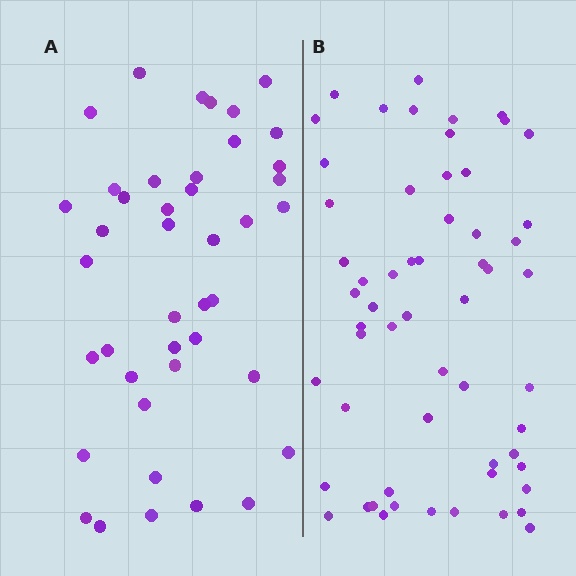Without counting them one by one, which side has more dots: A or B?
Region B (the right region) has more dots.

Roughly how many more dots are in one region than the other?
Region B has approximately 15 more dots than region A.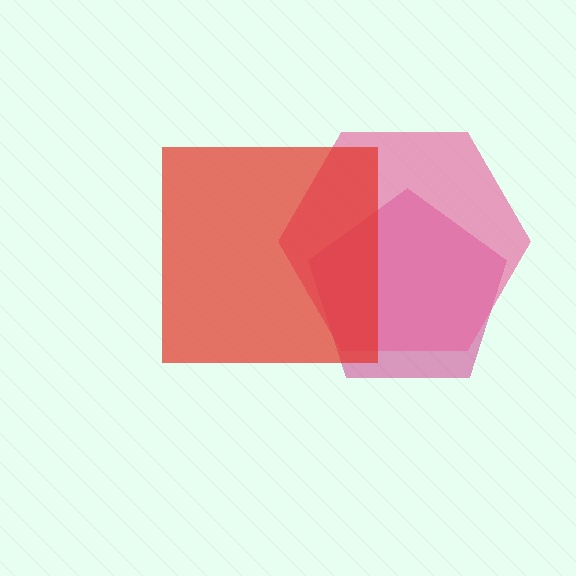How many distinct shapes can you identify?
There are 3 distinct shapes: a magenta pentagon, a pink hexagon, a red square.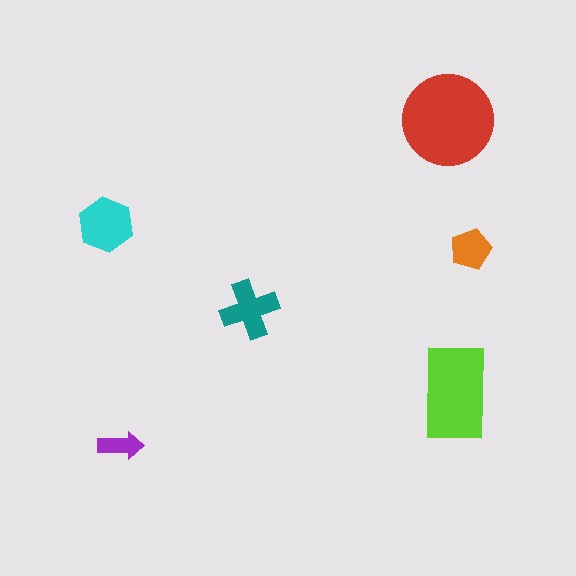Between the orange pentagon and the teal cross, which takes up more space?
The teal cross.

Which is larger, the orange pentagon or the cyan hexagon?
The cyan hexagon.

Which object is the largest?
The red circle.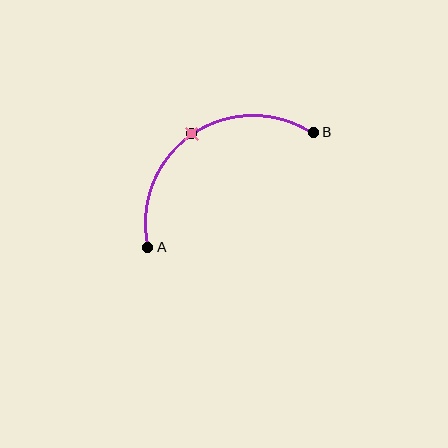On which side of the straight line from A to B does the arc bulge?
The arc bulges above and to the left of the straight line connecting A and B.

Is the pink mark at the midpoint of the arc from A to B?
Yes. The pink mark lies on the arc at equal arc-length from both A and B — it is the arc midpoint.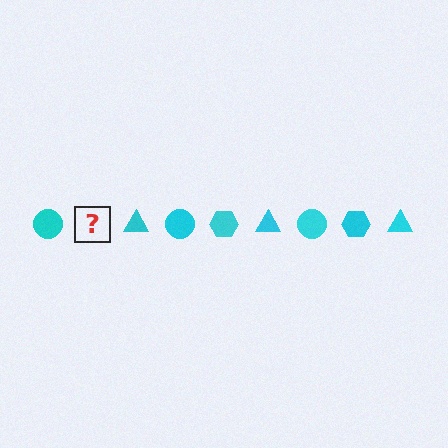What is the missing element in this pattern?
The missing element is a cyan hexagon.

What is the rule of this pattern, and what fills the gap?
The rule is that the pattern cycles through circle, hexagon, triangle shapes in cyan. The gap should be filled with a cyan hexagon.